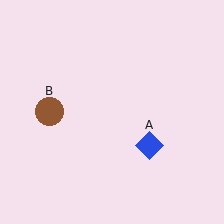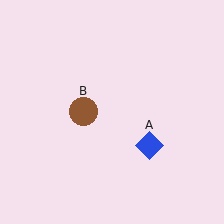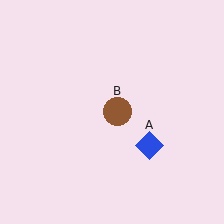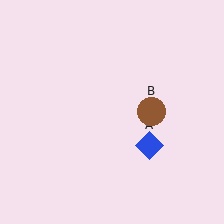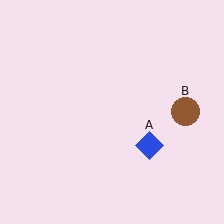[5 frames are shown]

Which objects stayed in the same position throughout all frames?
Blue diamond (object A) remained stationary.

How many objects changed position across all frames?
1 object changed position: brown circle (object B).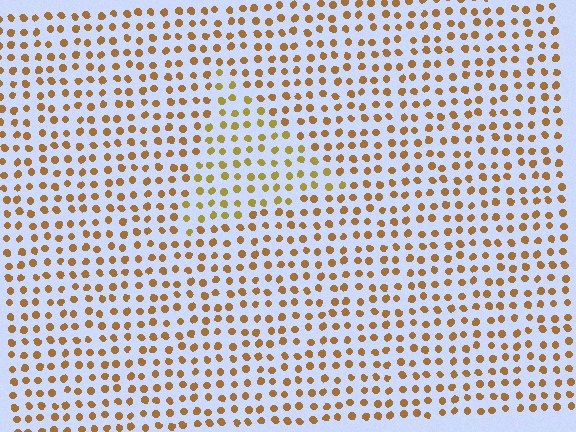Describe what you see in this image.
The image is filled with small brown elements in a uniform arrangement. A triangle-shaped region is visible where the elements are tinted to a slightly different hue, forming a subtle color boundary.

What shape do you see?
I see a triangle.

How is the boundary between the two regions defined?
The boundary is defined purely by a slight shift in hue (about 22 degrees). Spacing, size, and orientation are identical on both sides.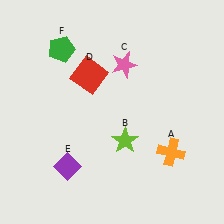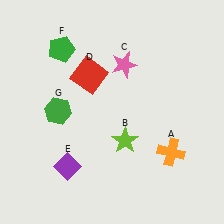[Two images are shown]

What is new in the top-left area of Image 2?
A green hexagon (G) was added in the top-left area of Image 2.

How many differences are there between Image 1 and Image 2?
There is 1 difference between the two images.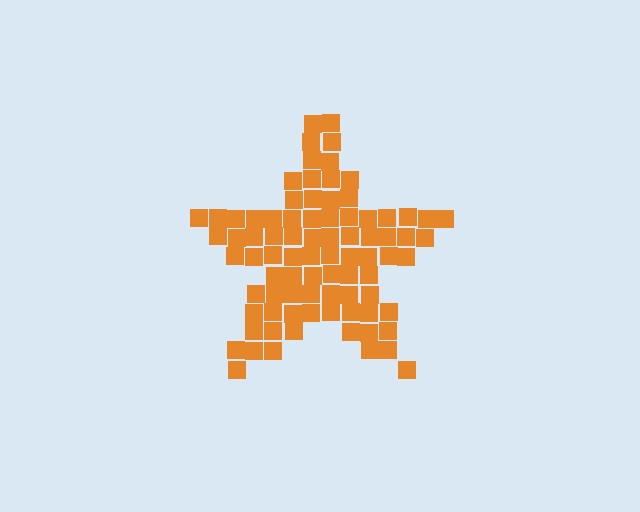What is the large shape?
The large shape is a star.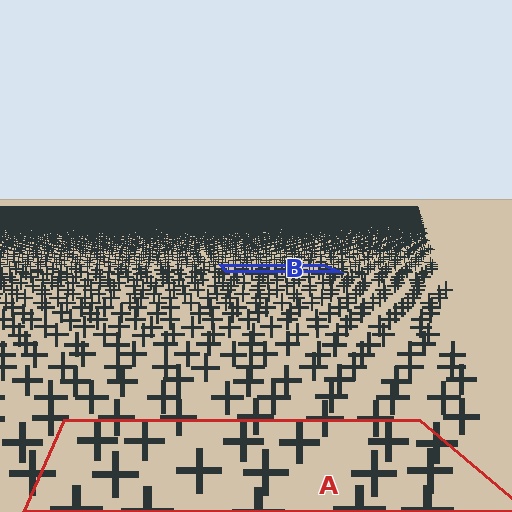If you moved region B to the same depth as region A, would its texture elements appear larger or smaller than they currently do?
They would appear larger. At a closer depth, the same texture elements are projected at a bigger on-screen size.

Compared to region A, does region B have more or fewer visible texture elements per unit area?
Region B has more texture elements per unit area — they are packed more densely because it is farther away.